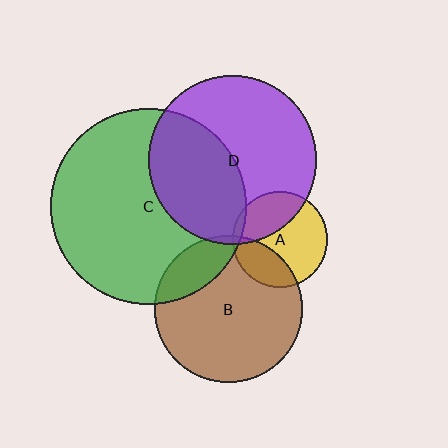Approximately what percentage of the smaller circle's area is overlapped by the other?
Approximately 30%.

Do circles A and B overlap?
Yes.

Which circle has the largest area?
Circle C (green).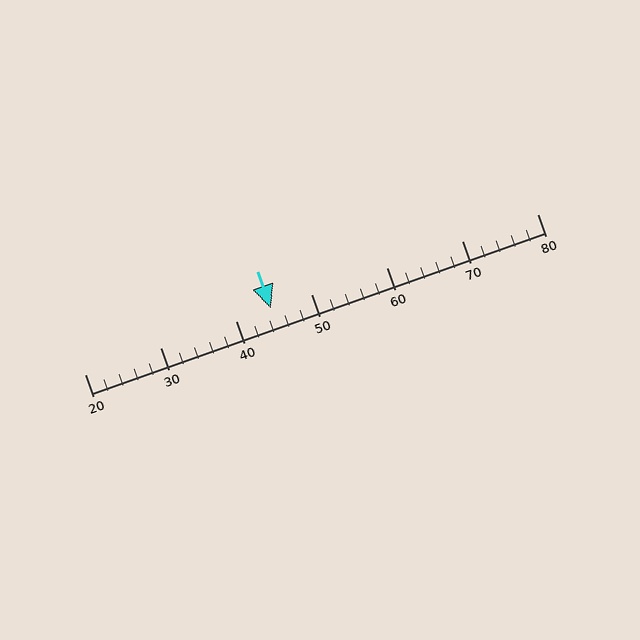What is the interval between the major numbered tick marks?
The major tick marks are spaced 10 units apart.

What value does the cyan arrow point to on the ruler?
The cyan arrow points to approximately 45.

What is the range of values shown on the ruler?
The ruler shows values from 20 to 80.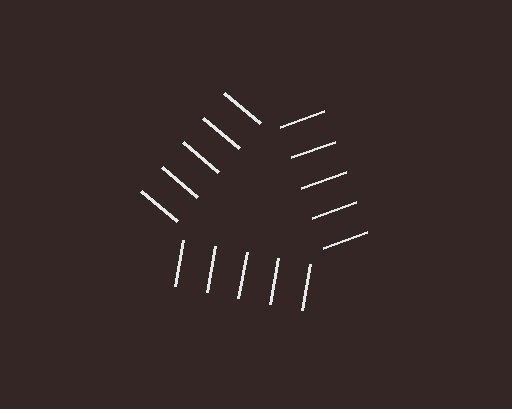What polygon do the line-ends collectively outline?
An illusory triangle — the line segments terminate on its edges but no continuous stroke is drawn.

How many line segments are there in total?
15 — 5 along each of the 3 edges.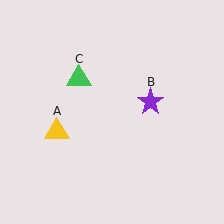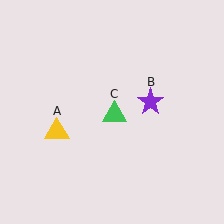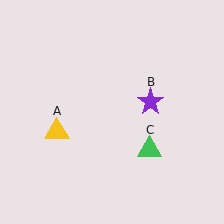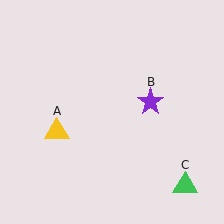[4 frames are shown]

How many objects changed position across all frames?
1 object changed position: green triangle (object C).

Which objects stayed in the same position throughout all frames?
Yellow triangle (object A) and purple star (object B) remained stationary.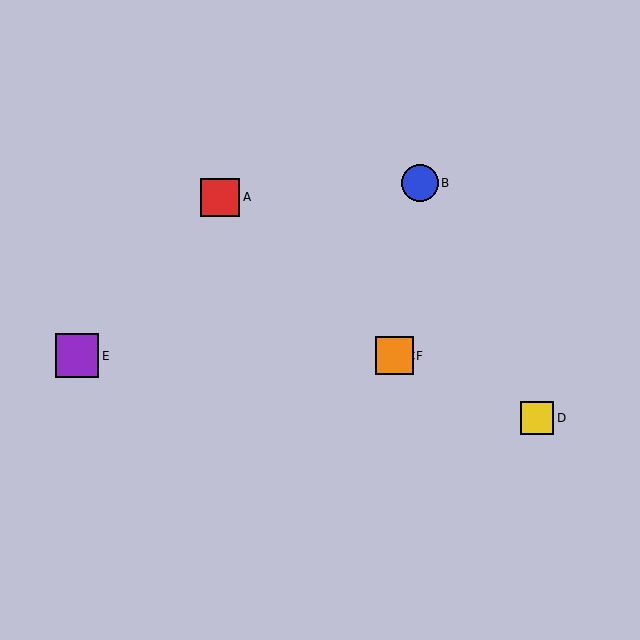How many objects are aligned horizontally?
3 objects (C, E, F) are aligned horizontally.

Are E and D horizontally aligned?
No, E is at y≈356 and D is at y≈418.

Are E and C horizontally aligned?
Yes, both are at y≈356.